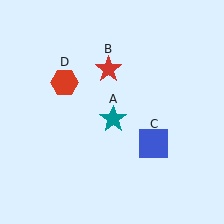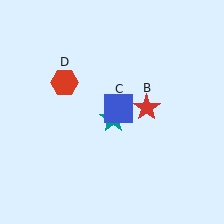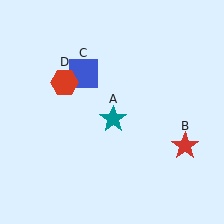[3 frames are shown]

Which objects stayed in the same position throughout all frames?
Teal star (object A) and red hexagon (object D) remained stationary.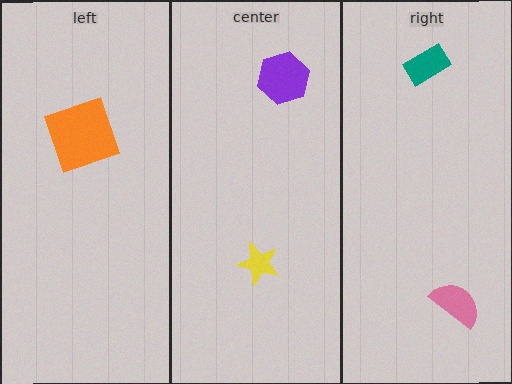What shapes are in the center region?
The purple hexagon, the yellow star.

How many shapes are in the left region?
1.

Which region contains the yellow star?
The center region.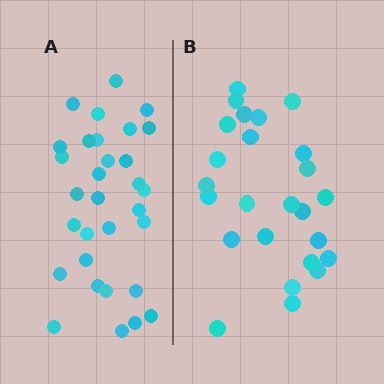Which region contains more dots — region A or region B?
Region A (the left region) has more dots.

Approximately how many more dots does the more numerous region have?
Region A has about 6 more dots than region B.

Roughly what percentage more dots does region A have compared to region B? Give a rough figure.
About 25% more.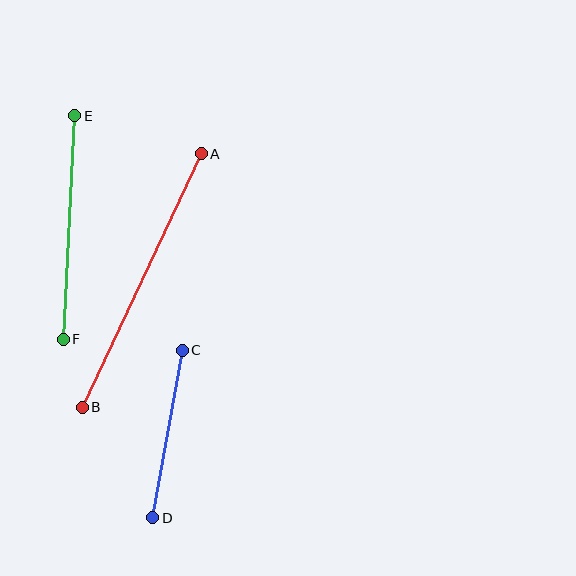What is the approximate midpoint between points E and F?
The midpoint is at approximately (69, 228) pixels.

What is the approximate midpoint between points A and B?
The midpoint is at approximately (142, 281) pixels.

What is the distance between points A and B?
The distance is approximately 280 pixels.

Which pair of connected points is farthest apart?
Points A and B are farthest apart.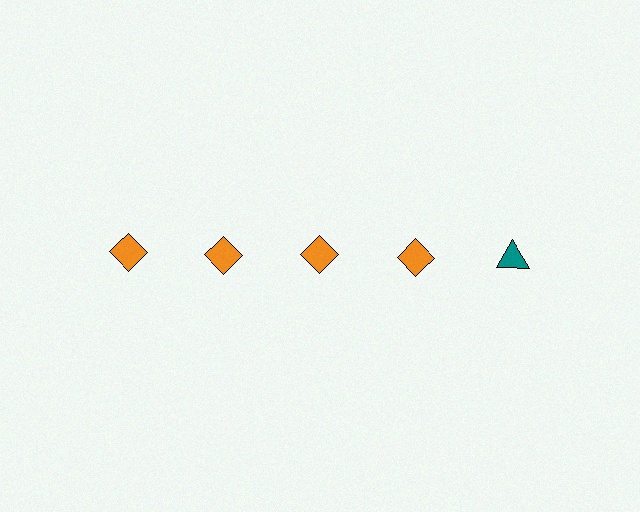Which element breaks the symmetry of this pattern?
The teal triangle in the top row, rightmost column breaks the symmetry. All other shapes are orange diamonds.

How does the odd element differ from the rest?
It differs in both color (teal instead of orange) and shape (triangle instead of diamond).